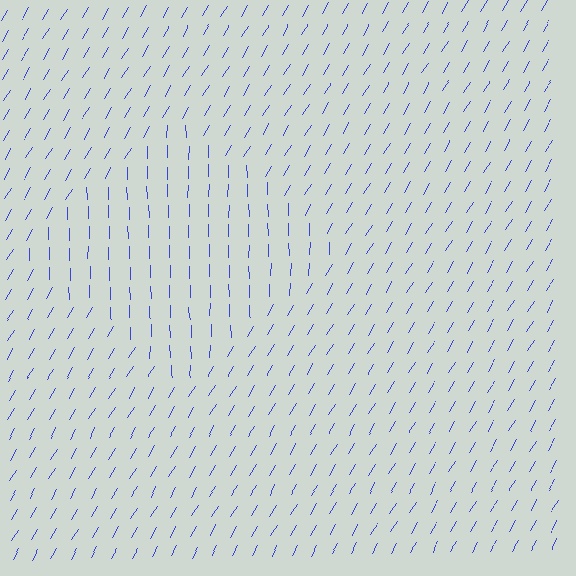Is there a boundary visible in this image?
Yes, there is a texture boundary formed by a change in line orientation.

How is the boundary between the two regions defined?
The boundary is defined purely by a change in line orientation (approximately 31 degrees difference). All lines are the same color and thickness.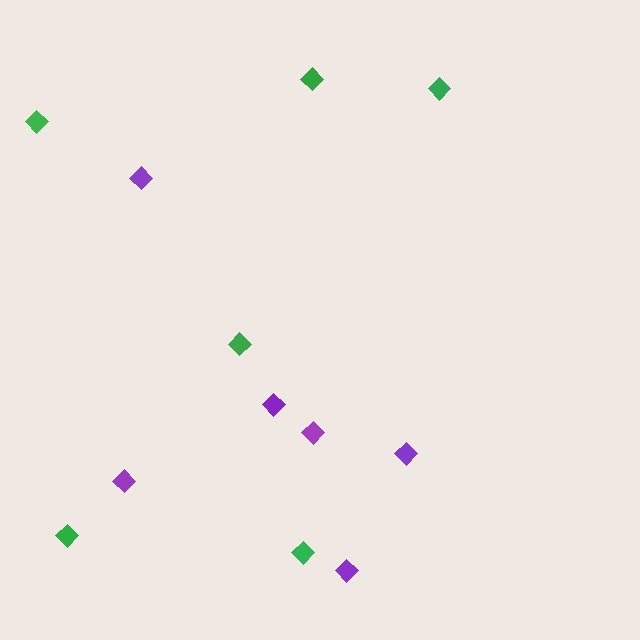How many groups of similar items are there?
There are 2 groups: one group of green diamonds (6) and one group of purple diamonds (6).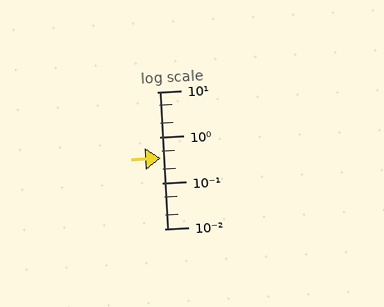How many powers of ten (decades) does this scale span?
The scale spans 3 decades, from 0.01 to 10.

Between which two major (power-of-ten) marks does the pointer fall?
The pointer is between 0.1 and 1.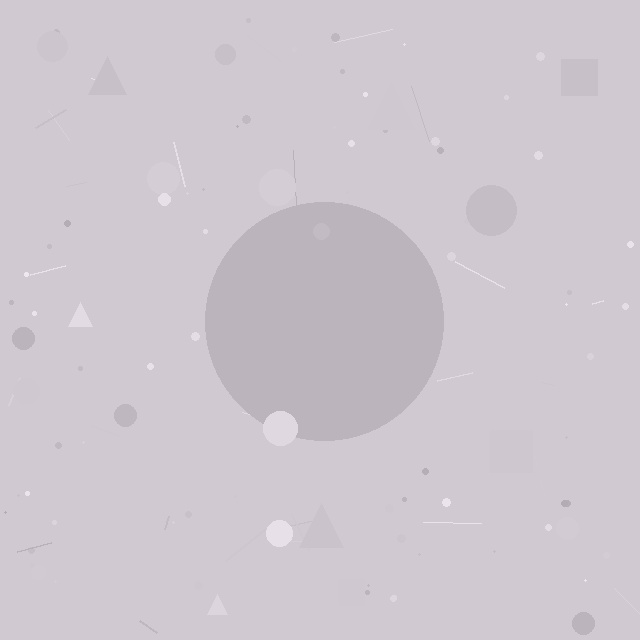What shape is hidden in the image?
A circle is hidden in the image.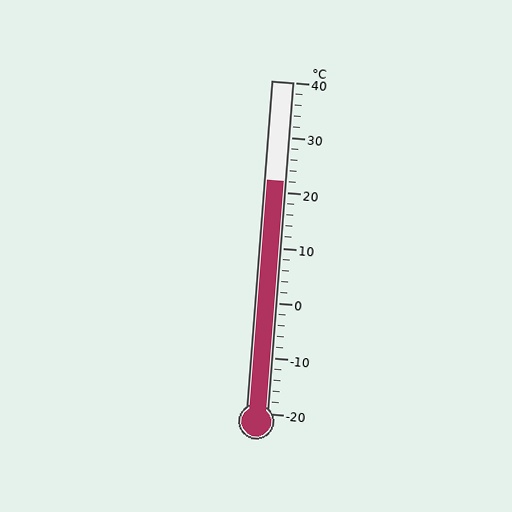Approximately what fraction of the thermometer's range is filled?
The thermometer is filled to approximately 70% of its range.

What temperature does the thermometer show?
The thermometer shows approximately 22°C.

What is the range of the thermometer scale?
The thermometer scale ranges from -20°C to 40°C.